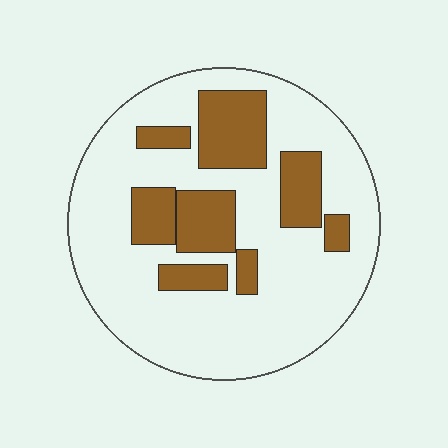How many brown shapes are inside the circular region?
8.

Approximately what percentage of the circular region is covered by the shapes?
Approximately 25%.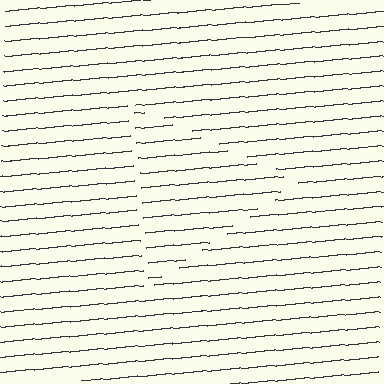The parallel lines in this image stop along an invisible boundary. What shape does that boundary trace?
An illusory triangle. The interior of the shape contains the same grating, shifted by half a period — the contour is defined by the phase discontinuity where line-ends from the inner and outer gratings abut.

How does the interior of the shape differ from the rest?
The interior of the shape contains the same grating, shifted by half a period — the contour is defined by the phase discontinuity where line-ends from the inner and outer gratings abut.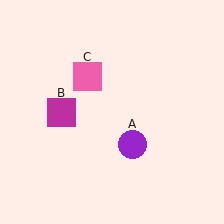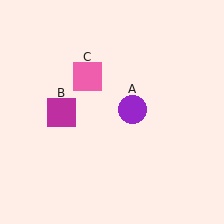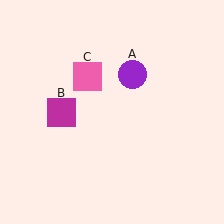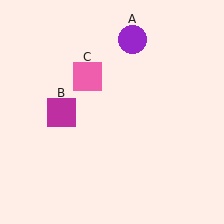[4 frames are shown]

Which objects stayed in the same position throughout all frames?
Magenta square (object B) and pink square (object C) remained stationary.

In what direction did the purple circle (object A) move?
The purple circle (object A) moved up.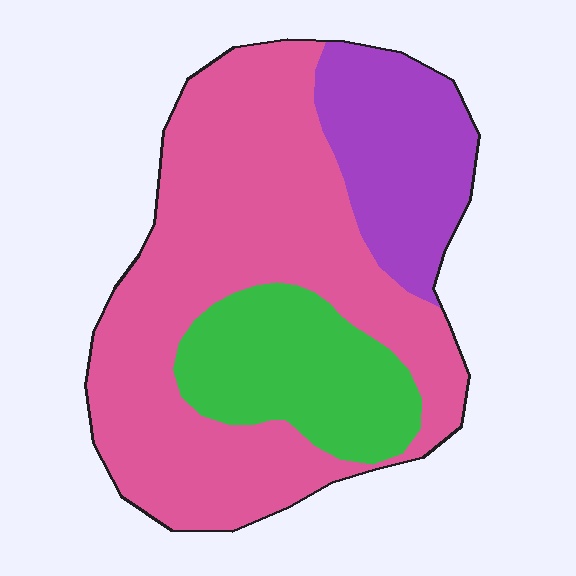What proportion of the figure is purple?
Purple takes up between a sixth and a third of the figure.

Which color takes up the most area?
Pink, at roughly 60%.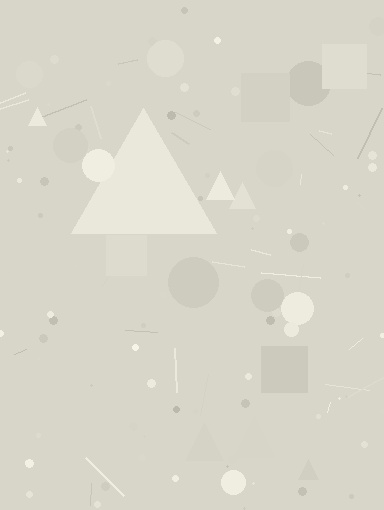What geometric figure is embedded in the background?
A triangle is embedded in the background.